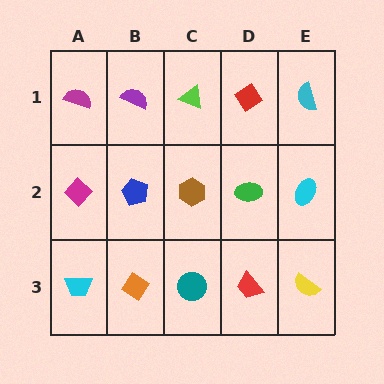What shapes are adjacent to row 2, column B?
A purple semicircle (row 1, column B), an orange diamond (row 3, column B), a magenta diamond (row 2, column A), a brown hexagon (row 2, column C).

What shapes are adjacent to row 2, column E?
A cyan semicircle (row 1, column E), a yellow semicircle (row 3, column E), a green ellipse (row 2, column D).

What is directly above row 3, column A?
A magenta diamond.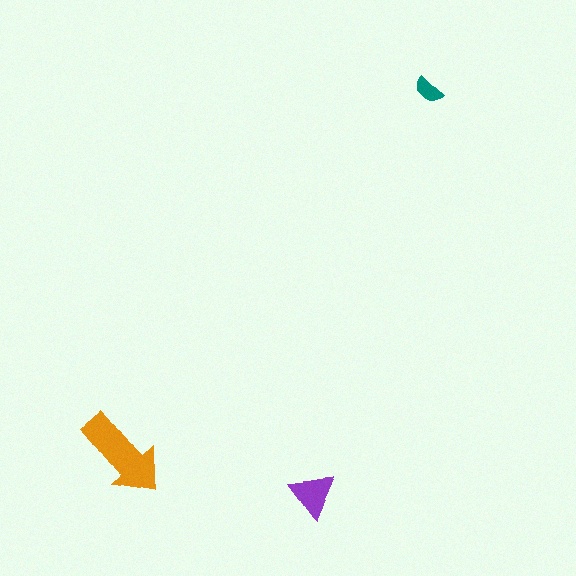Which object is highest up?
The teal semicircle is topmost.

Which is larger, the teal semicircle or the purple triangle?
The purple triangle.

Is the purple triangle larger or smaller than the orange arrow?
Smaller.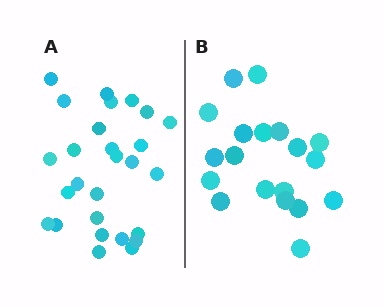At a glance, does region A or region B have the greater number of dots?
Region A (the left region) has more dots.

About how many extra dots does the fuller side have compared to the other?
Region A has roughly 8 or so more dots than region B.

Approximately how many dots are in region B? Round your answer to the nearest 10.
About 20 dots. (The exact count is 19, which rounds to 20.)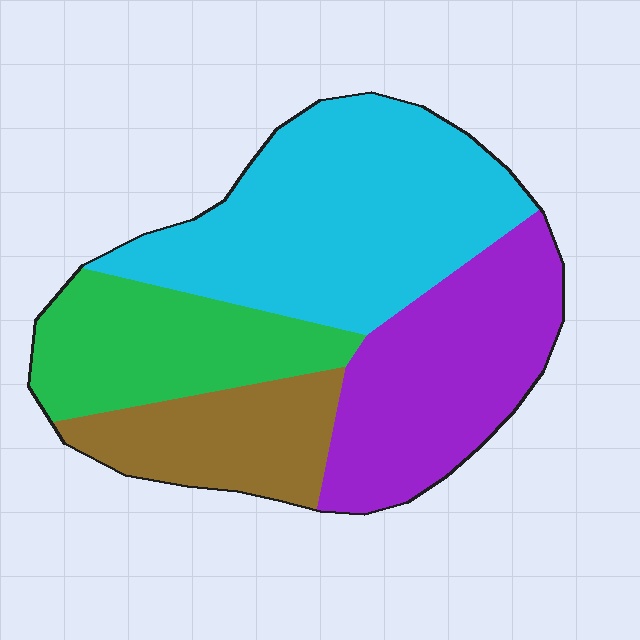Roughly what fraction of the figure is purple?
Purple takes up between a quarter and a half of the figure.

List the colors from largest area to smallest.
From largest to smallest: cyan, purple, green, brown.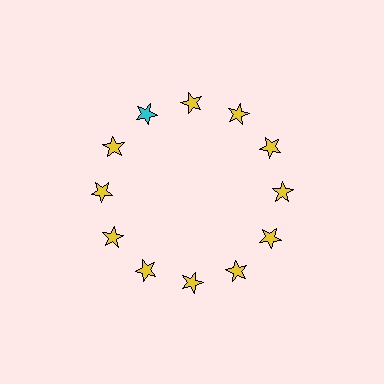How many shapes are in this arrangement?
There are 12 shapes arranged in a ring pattern.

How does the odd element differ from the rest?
It has a different color: cyan instead of yellow.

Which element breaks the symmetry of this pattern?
The cyan star at roughly the 11 o'clock position breaks the symmetry. All other shapes are yellow stars.